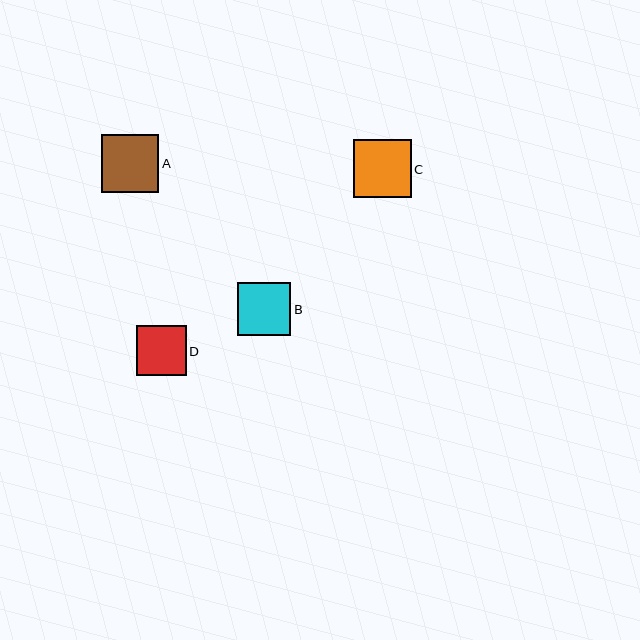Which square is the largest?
Square C is the largest with a size of approximately 58 pixels.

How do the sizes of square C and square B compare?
Square C and square B are approximately the same size.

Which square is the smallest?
Square D is the smallest with a size of approximately 50 pixels.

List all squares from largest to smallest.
From largest to smallest: C, A, B, D.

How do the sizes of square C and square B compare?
Square C and square B are approximately the same size.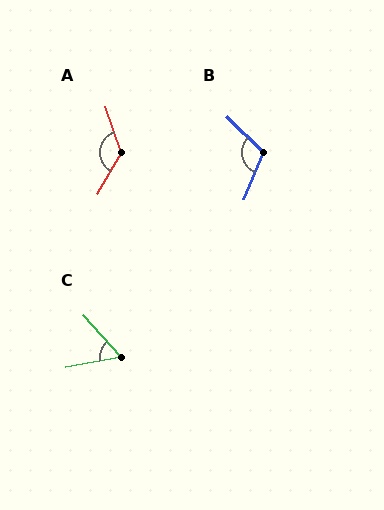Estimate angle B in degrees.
Approximately 112 degrees.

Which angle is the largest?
A, at approximately 130 degrees.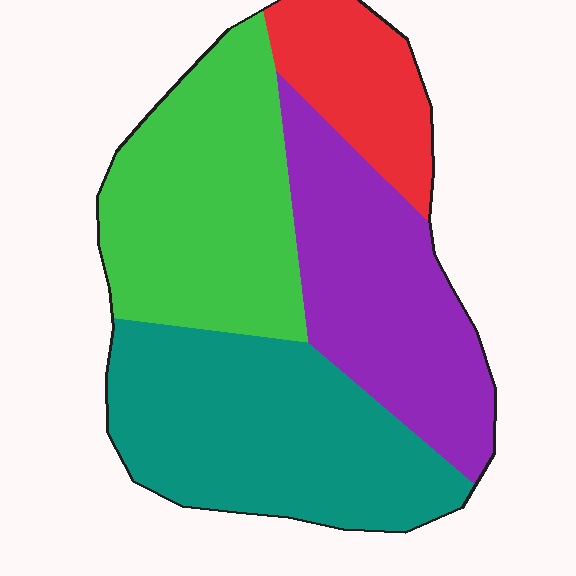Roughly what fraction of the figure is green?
Green covers about 30% of the figure.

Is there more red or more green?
Green.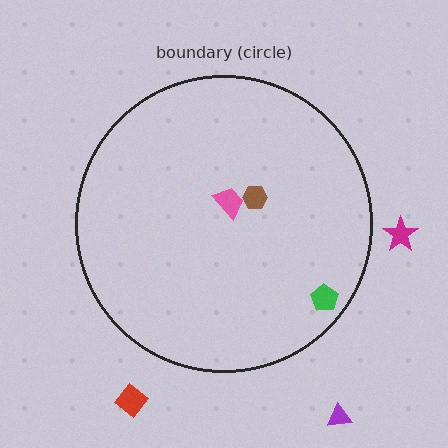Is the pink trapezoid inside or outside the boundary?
Inside.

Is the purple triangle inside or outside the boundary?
Outside.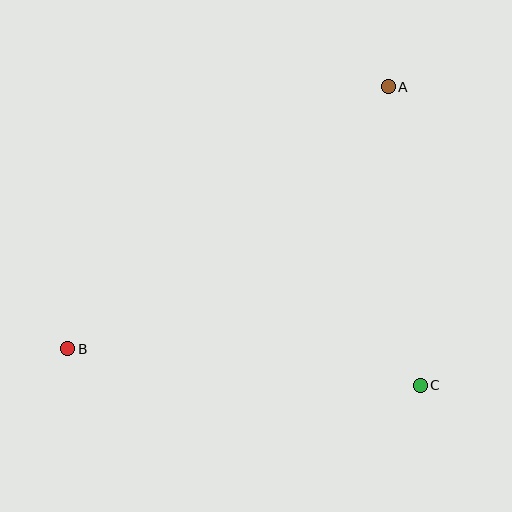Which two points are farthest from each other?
Points A and B are farthest from each other.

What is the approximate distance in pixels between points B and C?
The distance between B and C is approximately 355 pixels.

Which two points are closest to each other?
Points A and C are closest to each other.